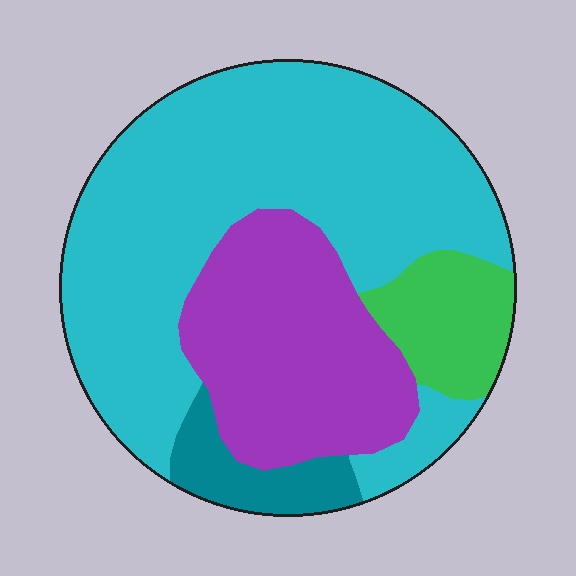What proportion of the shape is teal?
Teal takes up about one tenth (1/10) of the shape.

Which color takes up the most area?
Cyan, at roughly 55%.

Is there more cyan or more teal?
Cyan.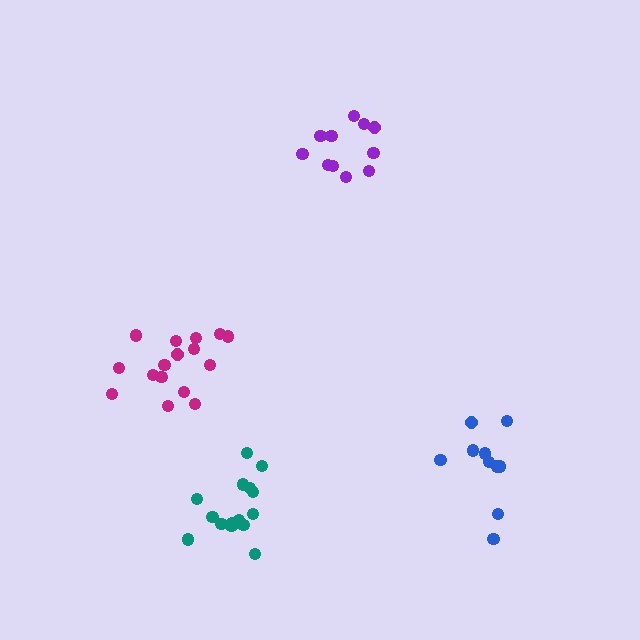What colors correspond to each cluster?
The clusters are colored: purple, magenta, blue, teal.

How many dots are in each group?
Group 1: 11 dots, Group 2: 16 dots, Group 3: 10 dots, Group 4: 16 dots (53 total).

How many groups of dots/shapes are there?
There are 4 groups.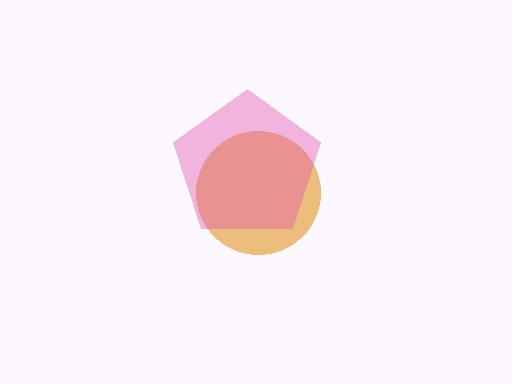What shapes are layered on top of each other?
The layered shapes are: an orange circle, a pink pentagon.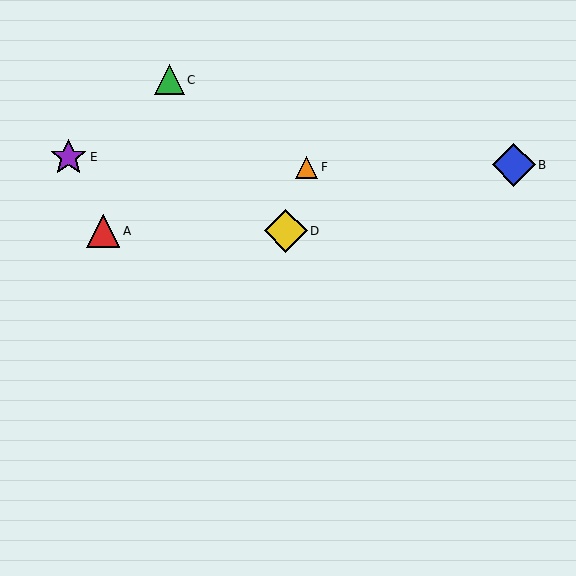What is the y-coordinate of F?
Object F is at y≈167.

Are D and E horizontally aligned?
No, D is at y≈231 and E is at y≈157.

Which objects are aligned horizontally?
Objects A, D are aligned horizontally.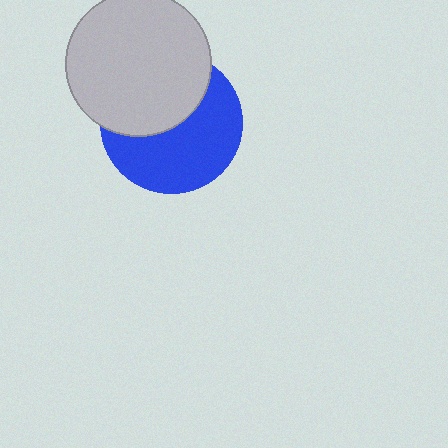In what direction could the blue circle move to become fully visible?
The blue circle could move down. That would shift it out from behind the light gray circle entirely.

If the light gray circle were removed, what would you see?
You would see the complete blue circle.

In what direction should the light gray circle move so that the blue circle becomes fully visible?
The light gray circle should move up. That is the shortest direction to clear the overlap and leave the blue circle fully visible.